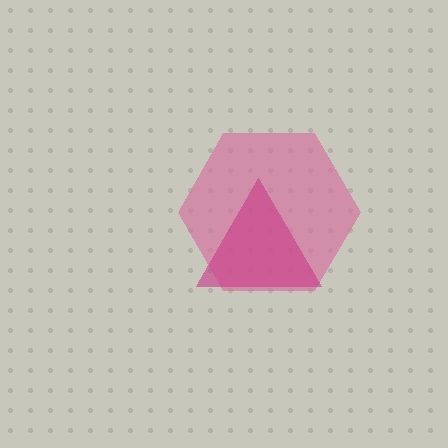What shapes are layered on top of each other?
The layered shapes are: a pink hexagon, a magenta triangle.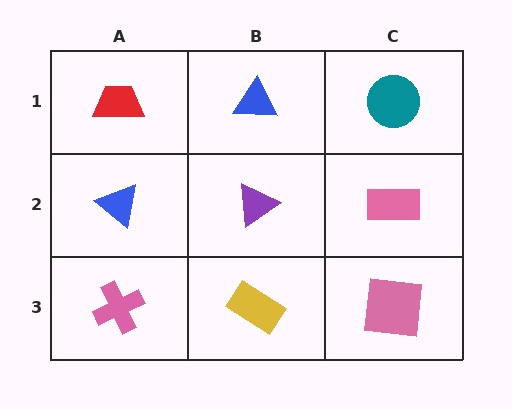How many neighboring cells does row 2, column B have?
4.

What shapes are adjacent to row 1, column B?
A purple triangle (row 2, column B), a red trapezoid (row 1, column A), a teal circle (row 1, column C).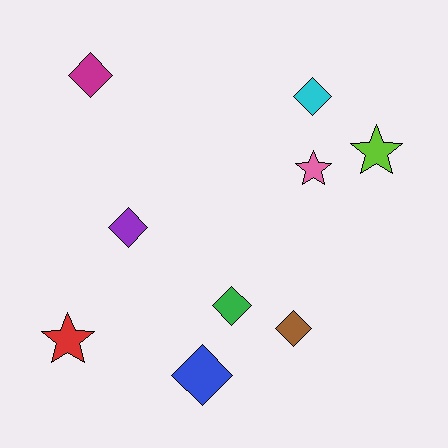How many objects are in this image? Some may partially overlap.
There are 9 objects.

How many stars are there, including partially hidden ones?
There are 3 stars.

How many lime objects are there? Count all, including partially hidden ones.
There is 1 lime object.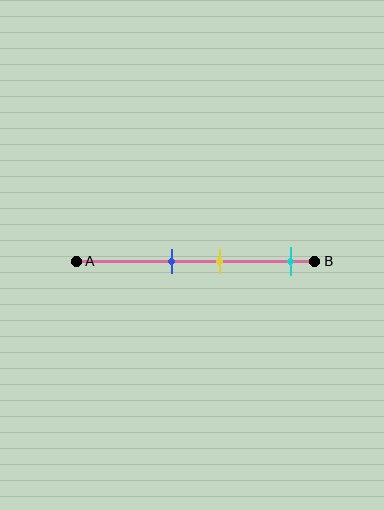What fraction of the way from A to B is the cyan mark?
The cyan mark is approximately 90% (0.9) of the way from A to B.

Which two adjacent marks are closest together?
The blue and yellow marks are the closest adjacent pair.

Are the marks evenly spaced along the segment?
No, the marks are not evenly spaced.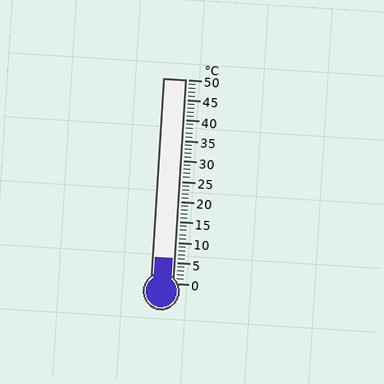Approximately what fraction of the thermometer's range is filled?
The thermometer is filled to approximately 10% of its range.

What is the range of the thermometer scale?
The thermometer scale ranges from 0°C to 50°C.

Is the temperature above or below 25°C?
The temperature is below 25°C.